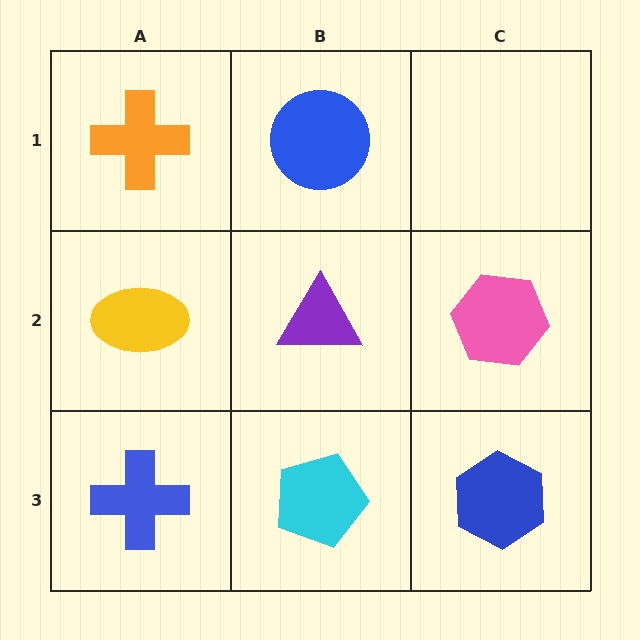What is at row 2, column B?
A purple triangle.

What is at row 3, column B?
A cyan pentagon.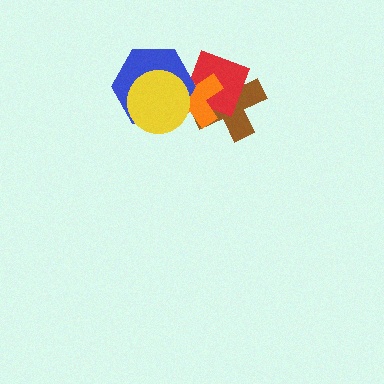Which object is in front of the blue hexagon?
The yellow circle is in front of the blue hexagon.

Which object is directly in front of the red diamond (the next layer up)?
The orange cross is directly in front of the red diamond.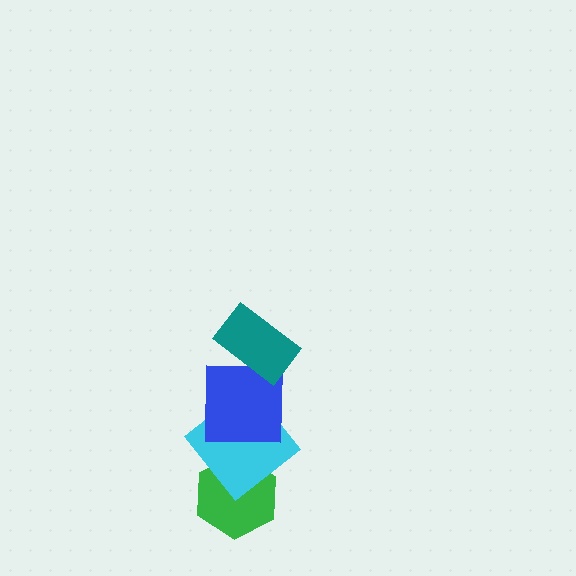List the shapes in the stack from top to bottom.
From top to bottom: the teal rectangle, the blue square, the cyan diamond, the green hexagon.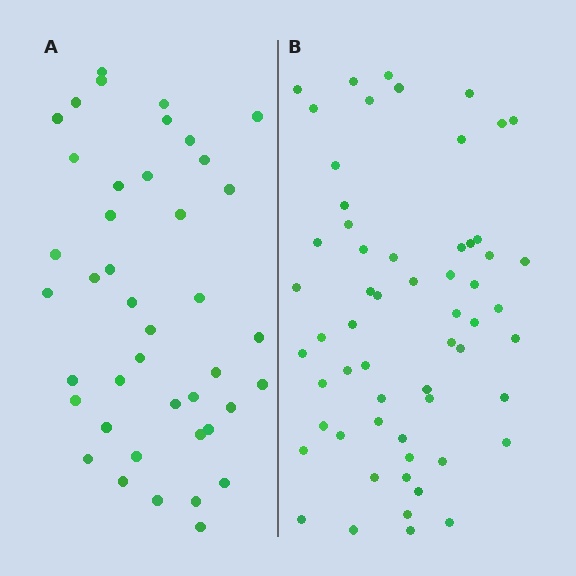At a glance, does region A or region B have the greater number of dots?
Region B (the right region) has more dots.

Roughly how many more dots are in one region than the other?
Region B has approximately 15 more dots than region A.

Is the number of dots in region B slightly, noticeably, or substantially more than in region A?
Region B has noticeably more, but not dramatically so. The ratio is roughly 1.4 to 1.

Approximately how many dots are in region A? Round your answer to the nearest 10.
About 40 dots. (The exact count is 42, which rounds to 40.)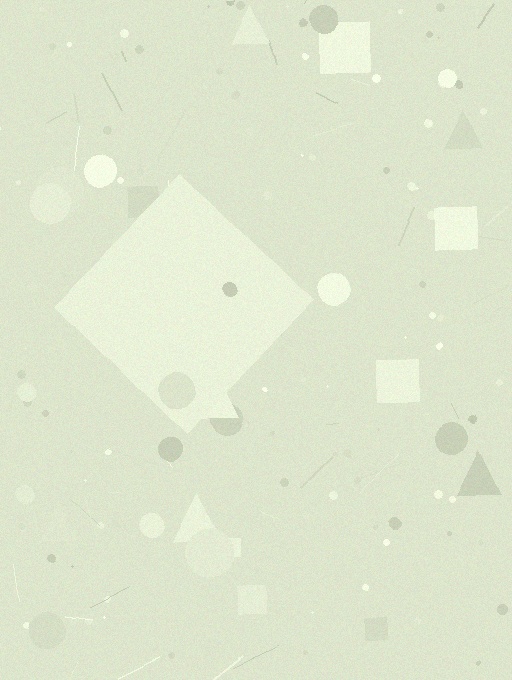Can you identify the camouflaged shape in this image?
The camouflaged shape is a diamond.